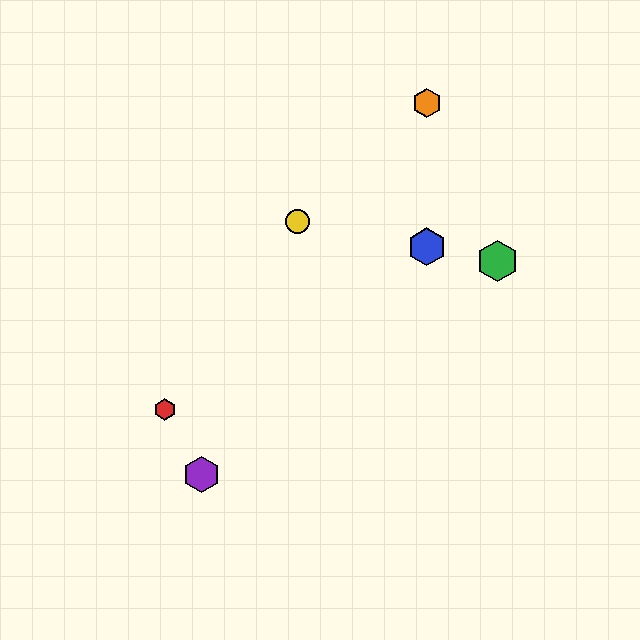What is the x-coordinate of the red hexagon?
The red hexagon is at x≈165.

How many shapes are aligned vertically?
2 shapes (the blue hexagon, the orange hexagon) are aligned vertically.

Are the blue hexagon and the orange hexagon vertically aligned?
Yes, both are at x≈427.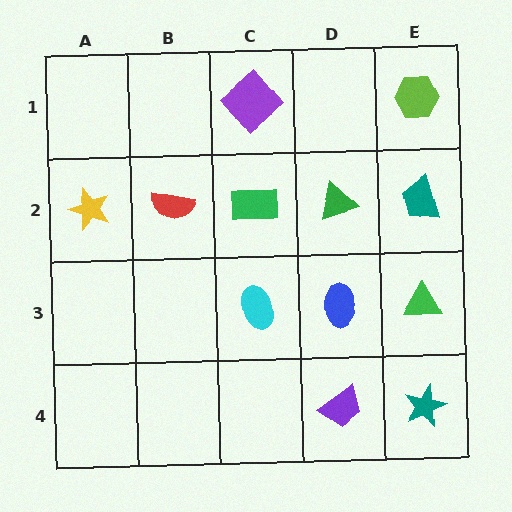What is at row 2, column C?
A green rectangle.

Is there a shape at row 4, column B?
No, that cell is empty.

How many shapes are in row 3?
3 shapes.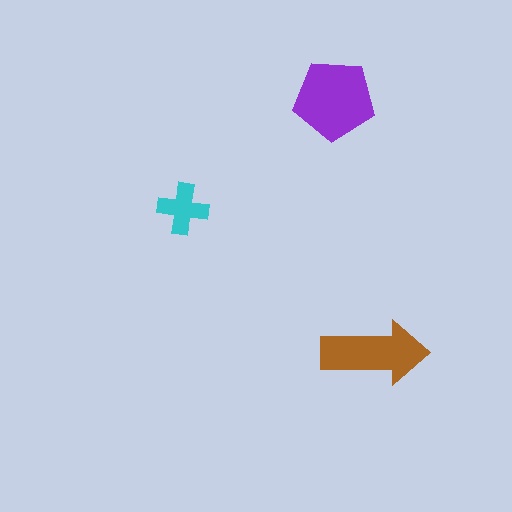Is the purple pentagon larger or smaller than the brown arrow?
Larger.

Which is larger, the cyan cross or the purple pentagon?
The purple pentagon.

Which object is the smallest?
The cyan cross.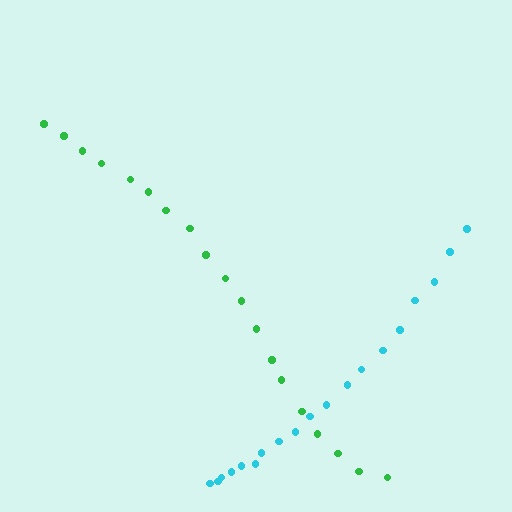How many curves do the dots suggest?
There are 2 distinct paths.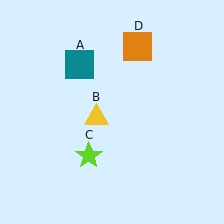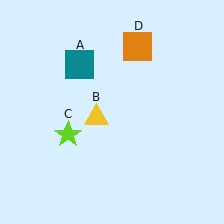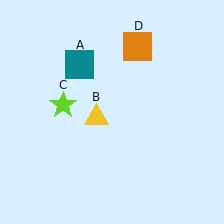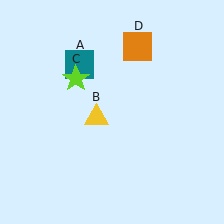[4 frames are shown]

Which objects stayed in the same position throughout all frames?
Teal square (object A) and yellow triangle (object B) and orange square (object D) remained stationary.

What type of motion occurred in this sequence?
The lime star (object C) rotated clockwise around the center of the scene.